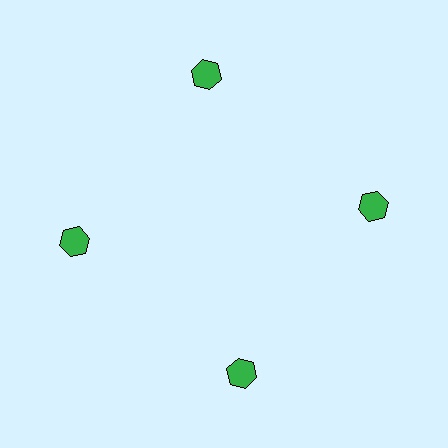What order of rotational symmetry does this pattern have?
This pattern has 4-fold rotational symmetry.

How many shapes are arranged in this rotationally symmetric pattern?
There are 4 shapes, arranged in 4 groups of 1.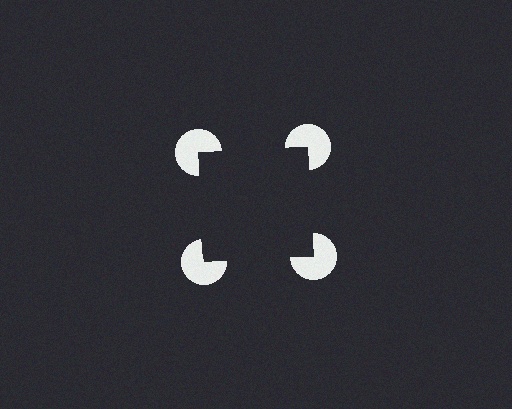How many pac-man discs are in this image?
There are 4 — one at each vertex of the illusory square.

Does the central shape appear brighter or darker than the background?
It typically appears slightly darker than the background, even though no actual brightness change is drawn.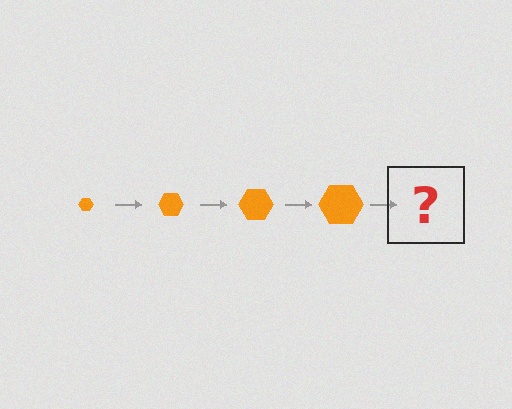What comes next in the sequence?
The next element should be an orange hexagon, larger than the previous one.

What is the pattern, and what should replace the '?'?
The pattern is that the hexagon gets progressively larger each step. The '?' should be an orange hexagon, larger than the previous one.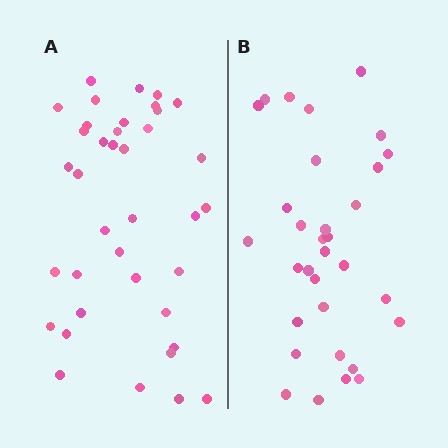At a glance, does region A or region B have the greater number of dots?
Region A (the left region) has more dots.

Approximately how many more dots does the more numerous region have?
Region A has about 6 more dots than region B.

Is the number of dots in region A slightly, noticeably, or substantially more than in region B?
Region A has only slightly more — the two regions are fairly close. The ratio is roughly 1.2 to 1.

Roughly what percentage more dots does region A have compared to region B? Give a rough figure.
About 20% more.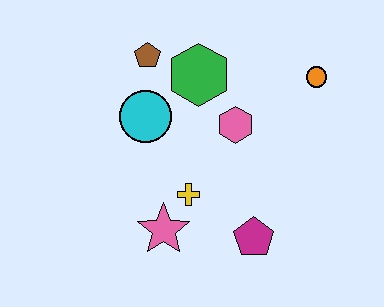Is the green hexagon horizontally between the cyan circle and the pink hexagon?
Yes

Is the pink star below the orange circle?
Yes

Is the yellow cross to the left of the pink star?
No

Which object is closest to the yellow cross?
The pink star is closest to the yellow cross.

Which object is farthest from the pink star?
The orange circle is farthest from the pink star.